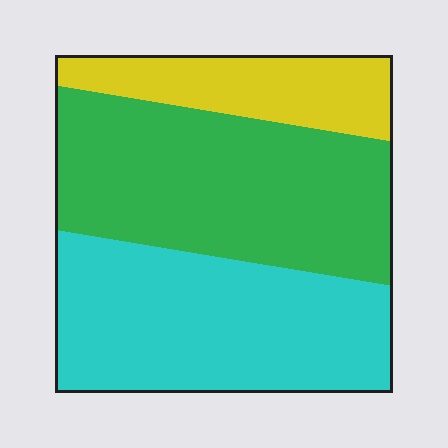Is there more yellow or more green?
Green.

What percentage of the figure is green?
Green covers roughly 45% of the figure.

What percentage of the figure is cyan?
Cyan covers around 40% of the figure.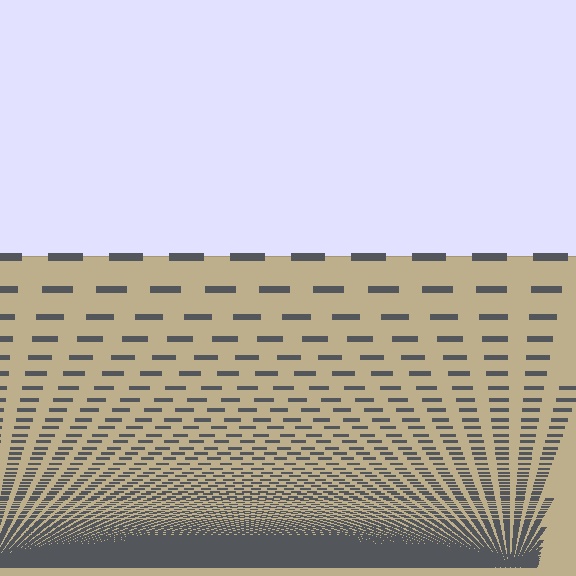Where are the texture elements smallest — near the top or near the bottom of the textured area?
Near the bottom.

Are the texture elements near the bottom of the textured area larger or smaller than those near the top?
Smaller. The gradient is inverted — elements near the bottom are smaller and denser.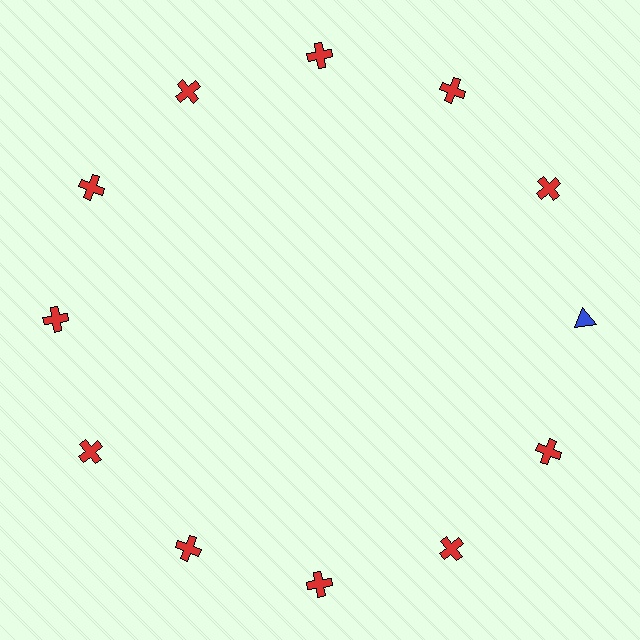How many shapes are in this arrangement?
There are 12 shapes arranged in a ring pattern.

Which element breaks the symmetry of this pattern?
The blue triangle at roughly the 3 o'clock position breaks the symmetry. All other shapes are red crosses.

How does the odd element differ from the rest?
It differs in both color (blue instead of red) and shape (triangle instead of cross).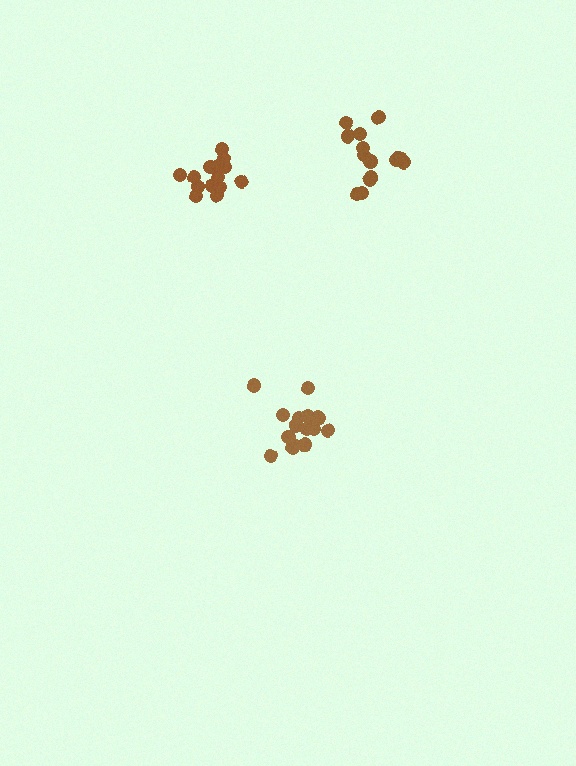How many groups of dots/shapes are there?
There are 3 groups.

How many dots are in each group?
Group 1: 15 dots, Group 2: 16 dots, Group 3: 15 dots (46 total).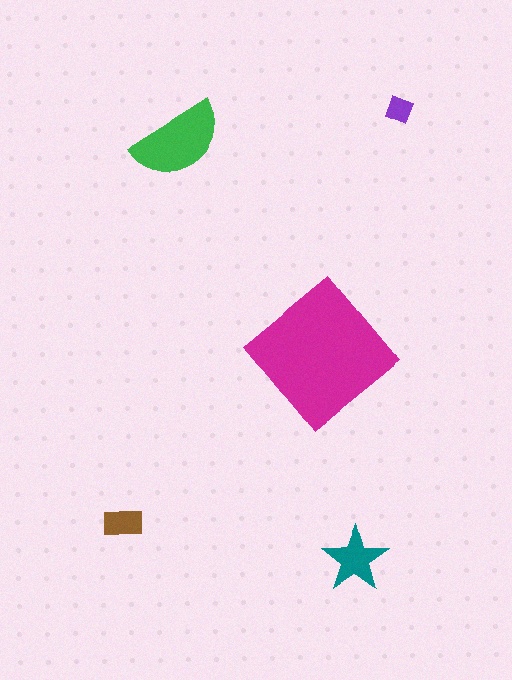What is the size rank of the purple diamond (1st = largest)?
5th.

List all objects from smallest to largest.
The purple diamond, the brown rectangle, the teal star, the green semicircle, the magenta diamond.